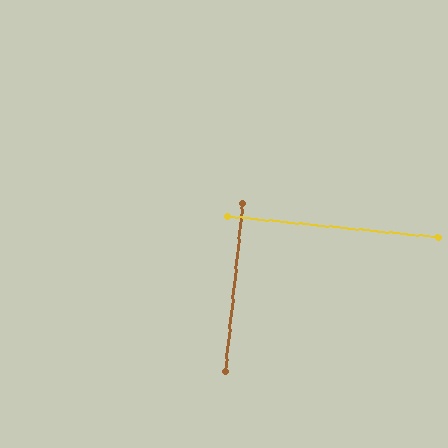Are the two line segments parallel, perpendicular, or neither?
Perpendicular — they meet at approximately 90°.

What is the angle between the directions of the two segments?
Approximately 90 degrees.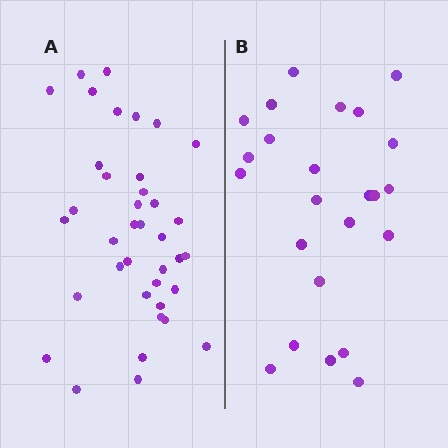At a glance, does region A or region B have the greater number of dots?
Region A (the left region) has more dots.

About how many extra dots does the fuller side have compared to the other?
Region A has approximately 15 more dots than region B.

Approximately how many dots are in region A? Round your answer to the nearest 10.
About 40 dots. (The exact count is 38, which rounds to 40.)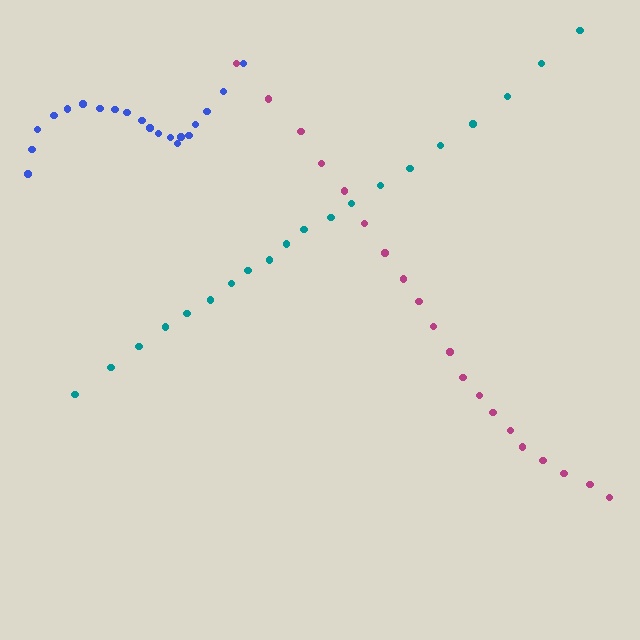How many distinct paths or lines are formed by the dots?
There are 3 distinct paths.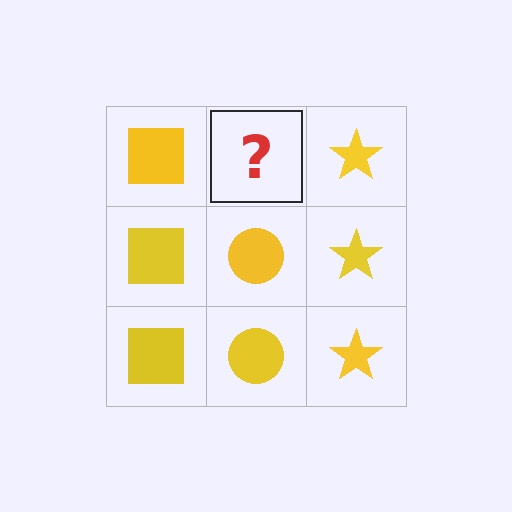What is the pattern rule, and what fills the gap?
The rule is that each column has a consistent shape. The gap should be filled with a yellow circle.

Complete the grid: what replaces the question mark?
The question mark should be replaced with a yellow circle.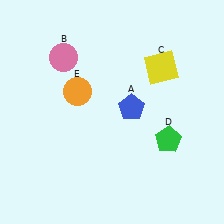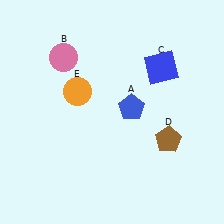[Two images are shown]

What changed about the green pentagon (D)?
In Image 1, D is green. In Image 2, it changed to brown.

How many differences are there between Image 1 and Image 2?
There are 2 differences between the two images.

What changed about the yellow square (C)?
In Image 1, C is yellow. In Image 2, it changed to blue.